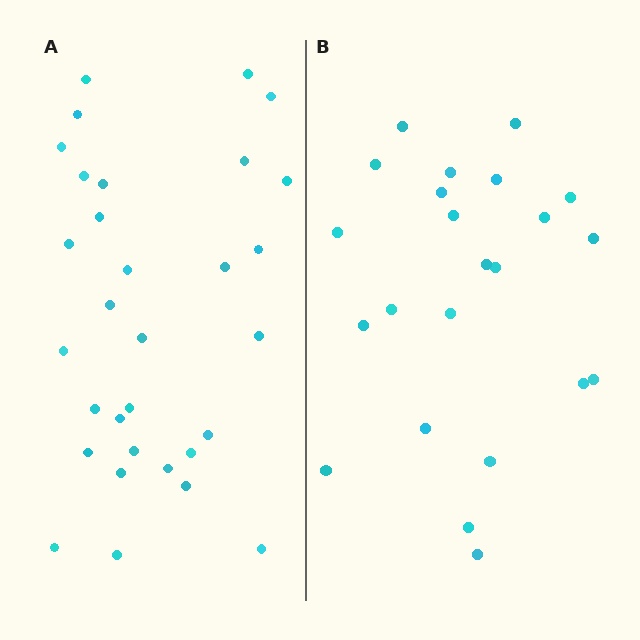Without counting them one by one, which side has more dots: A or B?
Region A (the left region) has more dots.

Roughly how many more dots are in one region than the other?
Region A has roughly 8 or so more dots than region B.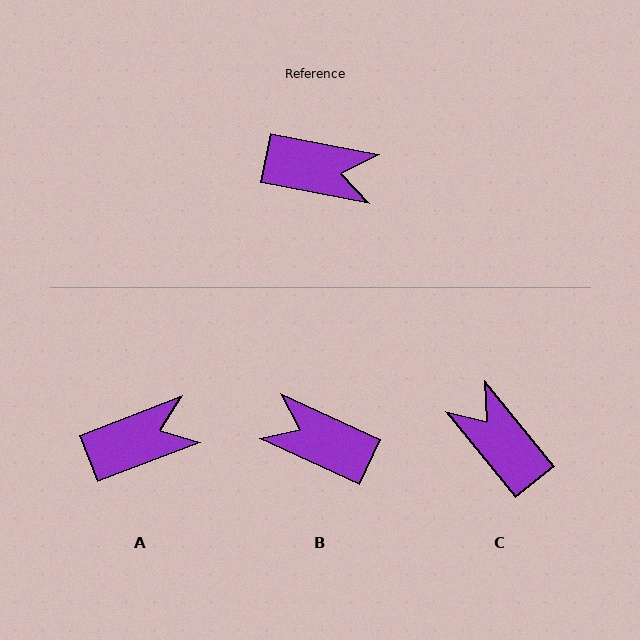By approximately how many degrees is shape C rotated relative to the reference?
Approximately 140 degrees counter-clockwise.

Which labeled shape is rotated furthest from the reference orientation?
B, about 166 degrees away.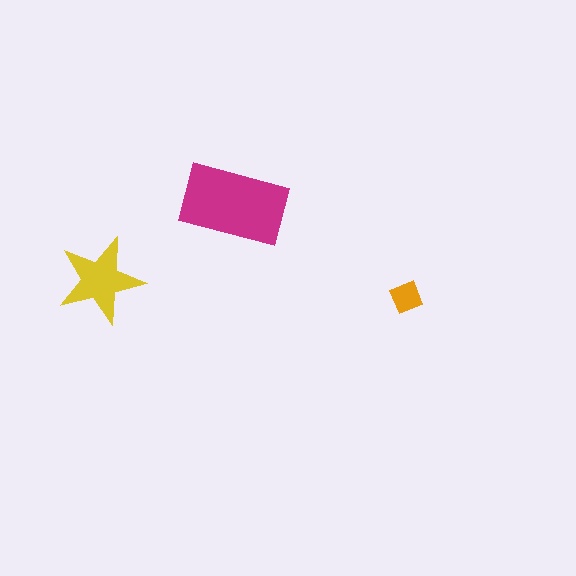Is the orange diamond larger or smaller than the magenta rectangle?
Smaller.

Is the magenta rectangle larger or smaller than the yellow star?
Larger.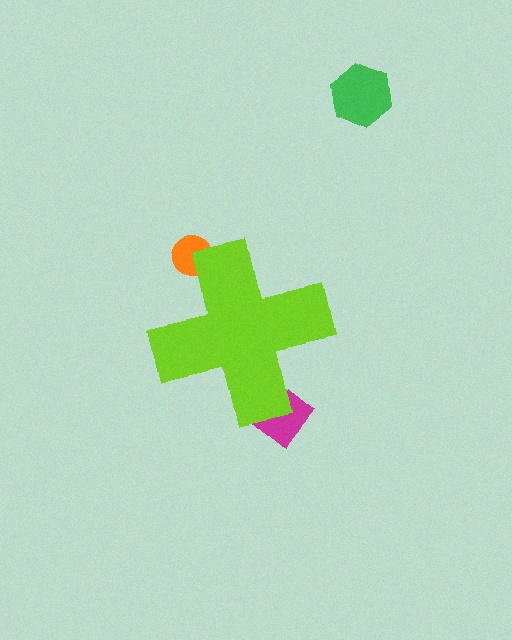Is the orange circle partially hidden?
Yes, the orange circle is partially hidden behind the lime cross.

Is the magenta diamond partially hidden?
Yes, the magenta diamond is partially hidden behind the lime cross.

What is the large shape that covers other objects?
A lime cross.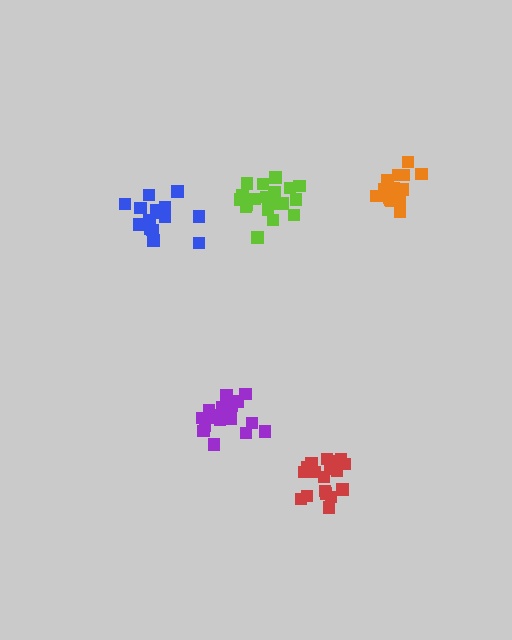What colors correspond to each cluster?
The clusters are colored: lime, orange, red, purple, blue.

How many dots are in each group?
Group 1: 20 dots, Group 2: 21 dots, Group 3: 18 dots, Group 4: 19 dots, Group 5: 15 dots (93 total).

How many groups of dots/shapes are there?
There are 5 groups.